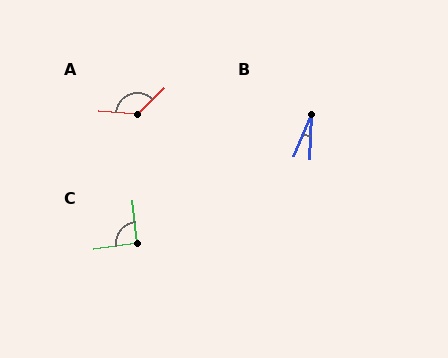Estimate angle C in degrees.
Approximately 93 degrees.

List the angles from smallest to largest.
B (20°), C (93°), A (131°).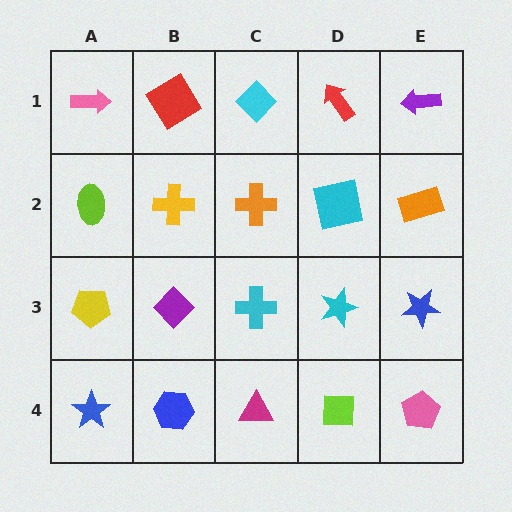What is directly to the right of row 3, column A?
A purple diamond.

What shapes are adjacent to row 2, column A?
A pink arrow (row 1, column A), a yellow pentagon (row 3, column A), a yellow cross (row 2, column B).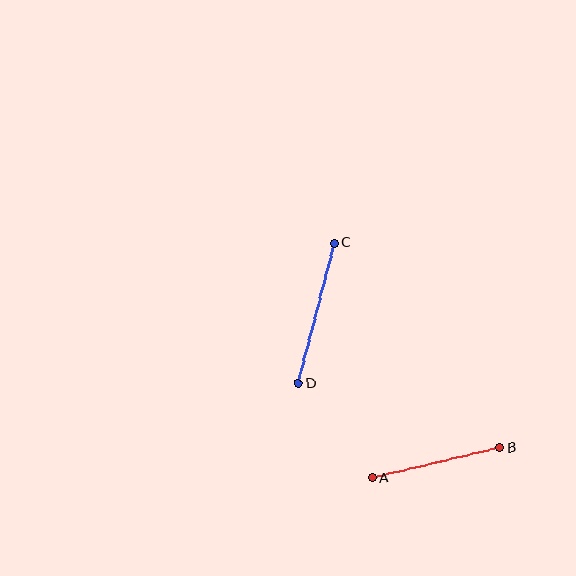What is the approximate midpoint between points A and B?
The midpoint is at approximately (436, 463) pixels.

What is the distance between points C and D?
The distance is approximately 145 pixels.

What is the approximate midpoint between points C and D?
The midpoint is at approximately (316, 313) pixels.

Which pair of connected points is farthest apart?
Points C and D are farthest apart.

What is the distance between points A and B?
The distance is approximately 131 pixels.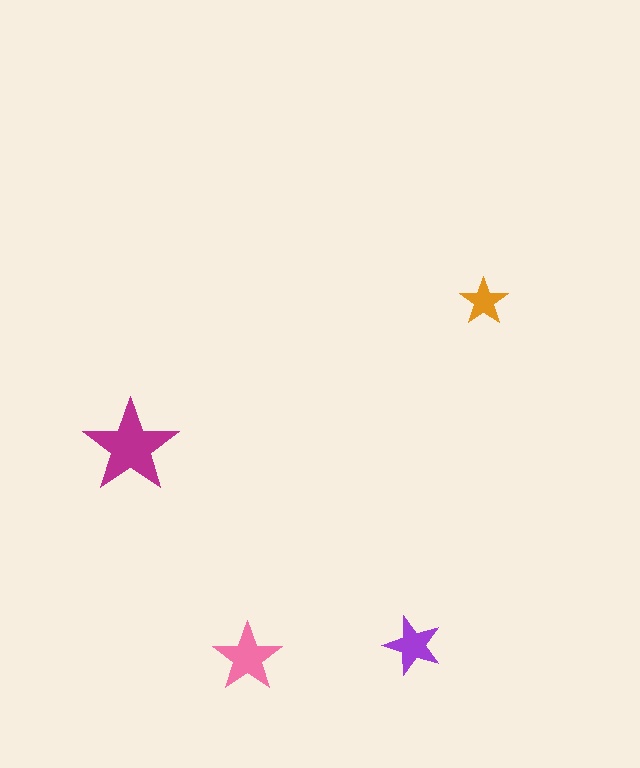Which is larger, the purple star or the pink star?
The pink one.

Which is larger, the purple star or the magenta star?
The magenta one.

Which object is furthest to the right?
The orange star is rightmost.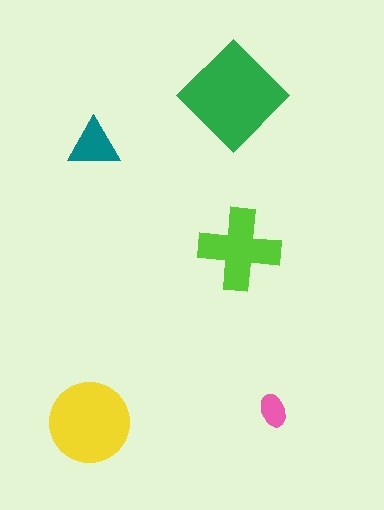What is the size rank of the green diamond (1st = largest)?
1st.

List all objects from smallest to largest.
The pink ellipse, the teal triangle, the lime cross, the yellow circle, the green diamond.